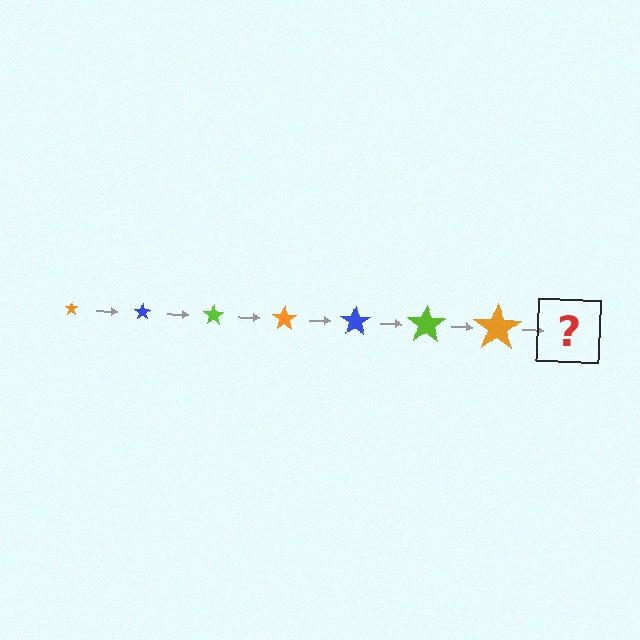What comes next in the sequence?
The next element should be a blue star, larger than the previous one.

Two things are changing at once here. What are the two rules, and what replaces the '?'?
The two rules are that the star grows larger each step and the color cycles through orange, blue, and lime. The '?' should be a blue star, larger than the previous one.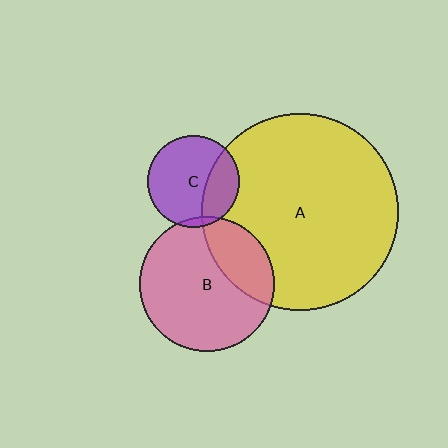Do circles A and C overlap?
Yes.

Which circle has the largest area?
Circle A (yellow).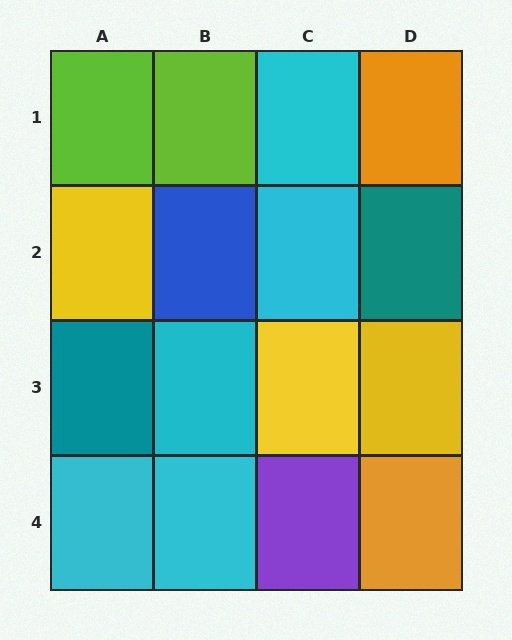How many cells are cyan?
5 cells are cyan.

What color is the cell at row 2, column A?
Yellow.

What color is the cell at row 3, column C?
Yellow.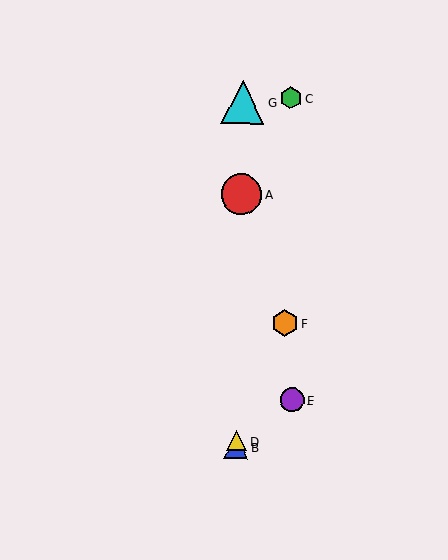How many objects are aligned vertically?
4 objects (A, B, D, G) are aligned vertically.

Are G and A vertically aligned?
Yes, both are at x≈243.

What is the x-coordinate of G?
Object G is at x≈243.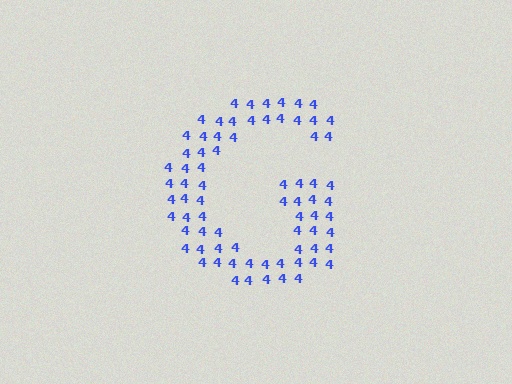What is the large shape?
The large shape is the letter G.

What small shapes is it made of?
It is made of small digit 4's.